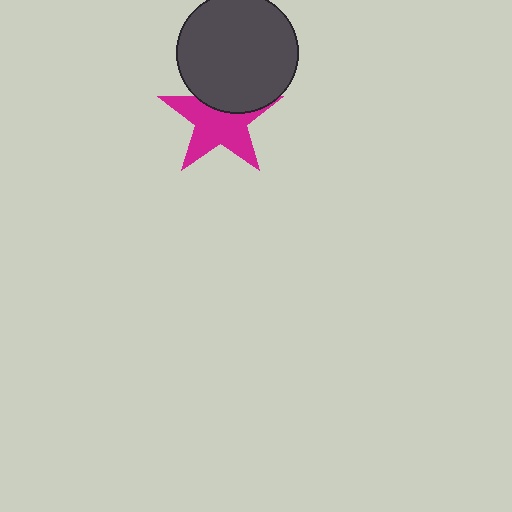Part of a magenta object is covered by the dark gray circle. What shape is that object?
It is a star.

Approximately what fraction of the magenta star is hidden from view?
Roughly 34% of the magenta star is hidden behind the dark gray circle.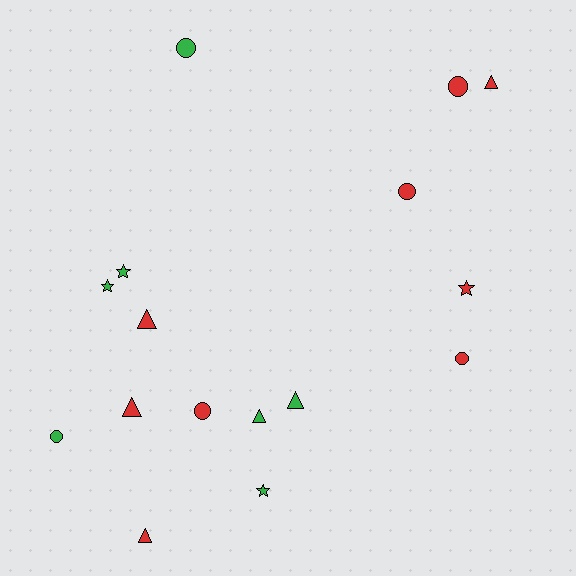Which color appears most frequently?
Red, with 9 objects.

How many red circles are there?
There are 4 red circles.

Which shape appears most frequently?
Triangle, with 6 objects.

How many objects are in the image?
There are 16 objects.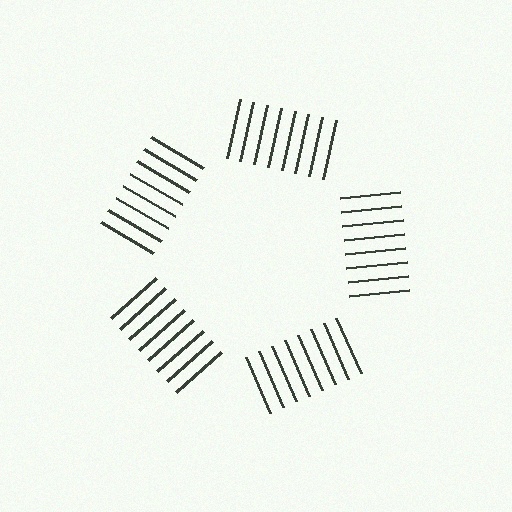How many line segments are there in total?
40 — 8 along each of the 5 edges.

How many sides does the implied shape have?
5 sides — the line-ends trace a pentagon.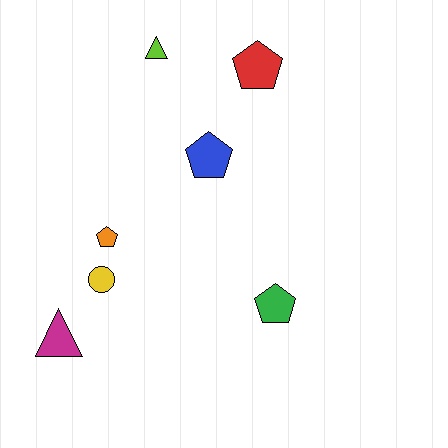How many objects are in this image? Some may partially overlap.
There are 7 objects.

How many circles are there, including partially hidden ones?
There is 1 circle.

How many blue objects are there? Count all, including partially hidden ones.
There is 1 blue object.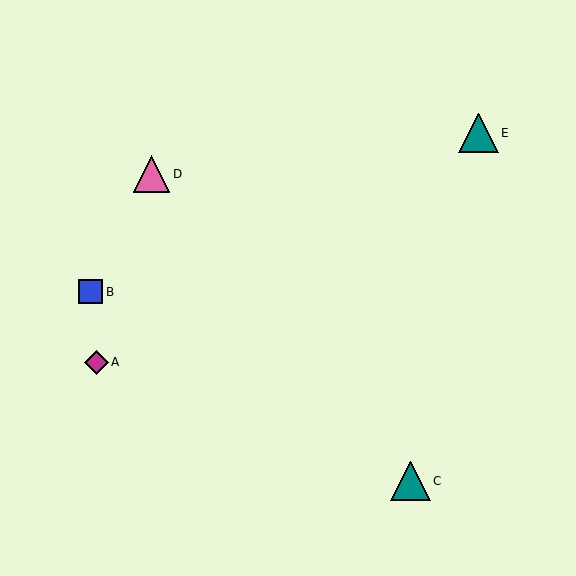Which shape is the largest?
The teal triangle (labeled C) is the largest.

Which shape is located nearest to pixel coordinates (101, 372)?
The magenta diamond (labeled A) at (96, 362) is nearest to that location.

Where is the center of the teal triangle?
The center of the teal triangle is at (479, 133).